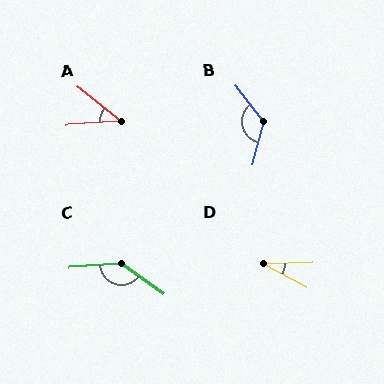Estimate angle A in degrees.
Approximately 43 degrees.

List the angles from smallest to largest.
D (30°), A (43°), B (127°), C (141°).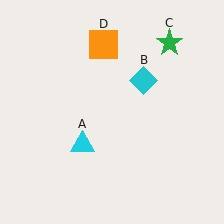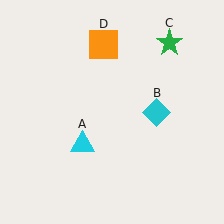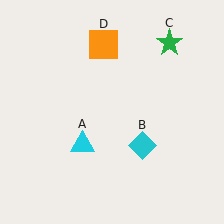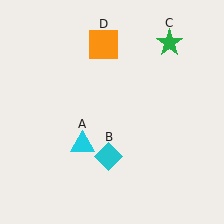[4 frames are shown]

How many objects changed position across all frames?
1 object changed position: cyan diamond (object B).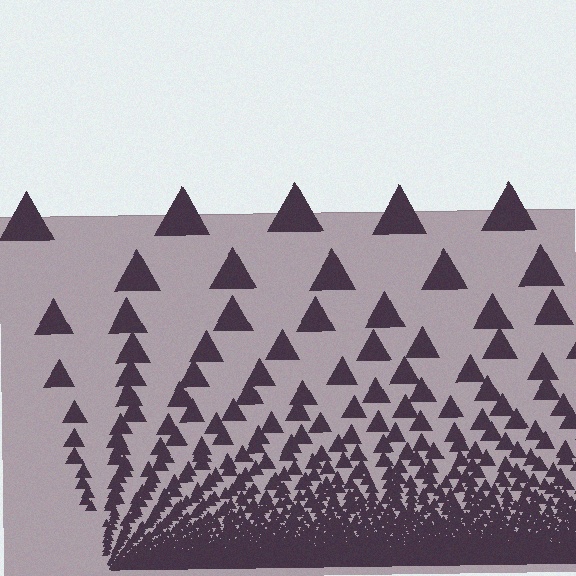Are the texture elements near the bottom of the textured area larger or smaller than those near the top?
Smaller. The gradient is inverted — elements near the bottom are smaller and denser.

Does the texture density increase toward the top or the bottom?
Density increases toward the bottom.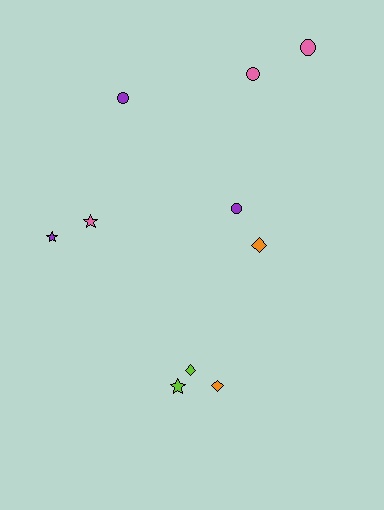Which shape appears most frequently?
Circle, with 4 objects.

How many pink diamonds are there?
There are no pink diamonds.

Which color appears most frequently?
Pink, with 3 objects.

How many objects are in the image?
There are 10 objects.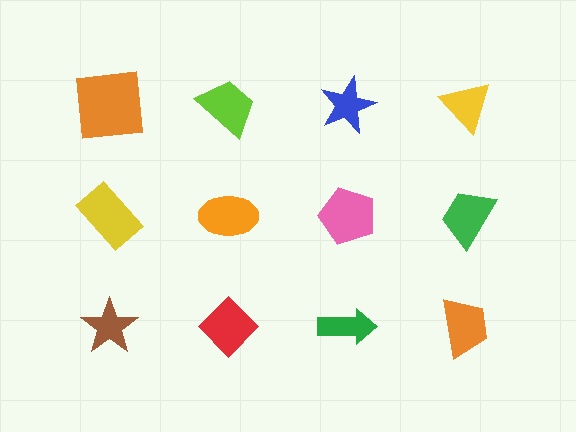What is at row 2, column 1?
A yellow rectangle.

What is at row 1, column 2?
A lime trapezoid.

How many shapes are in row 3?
4 shapes.